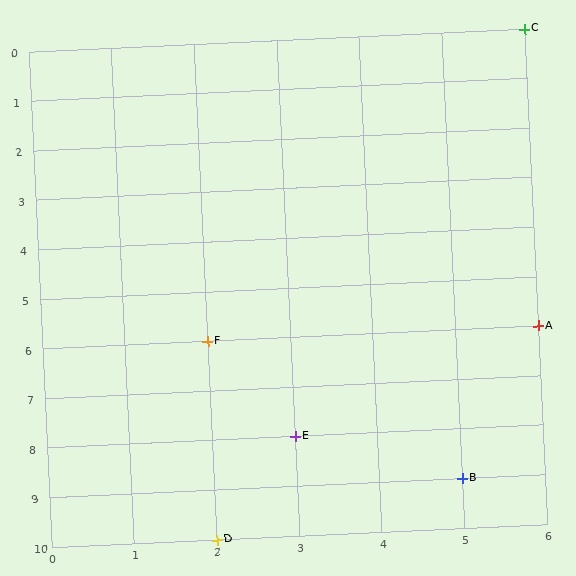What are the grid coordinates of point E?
Point E is at grid coordinates (3, 8).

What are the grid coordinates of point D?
Point D is at grid coordinates (2, 10).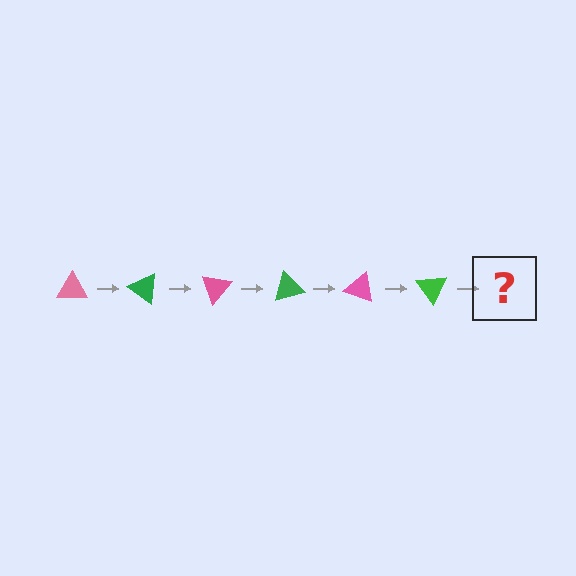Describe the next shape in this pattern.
It should be a pink triangle, rotated 210 degrees from the start.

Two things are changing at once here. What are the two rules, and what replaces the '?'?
The two rules are that it rotates 35 degrees each step and the color cycles through pink and green. The '?' should be a pink triangle, rotated 210 degrees from the start.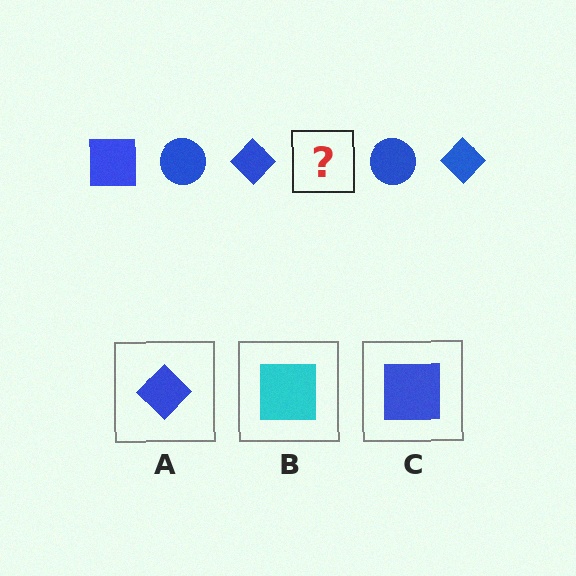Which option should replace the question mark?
Option C.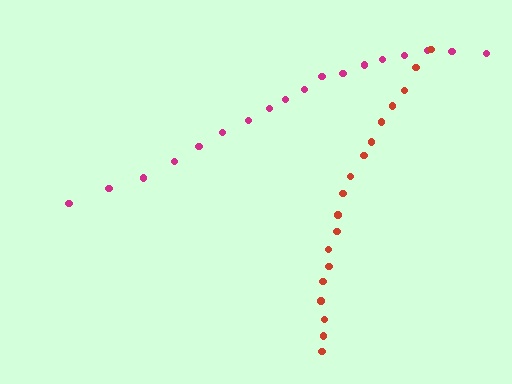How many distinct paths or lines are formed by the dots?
There are 2 distinct paths.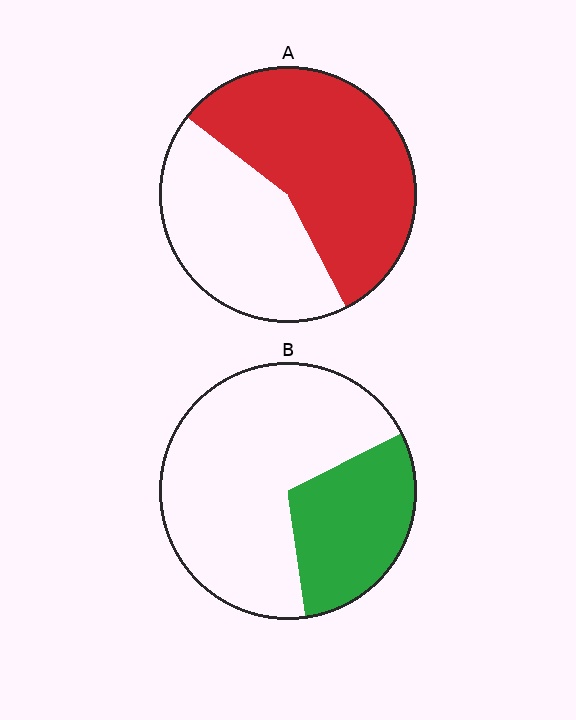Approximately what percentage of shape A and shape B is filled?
A is approximately 55% and B is approximately 30%.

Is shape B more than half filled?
No.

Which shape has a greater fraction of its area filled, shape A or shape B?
Shape A.